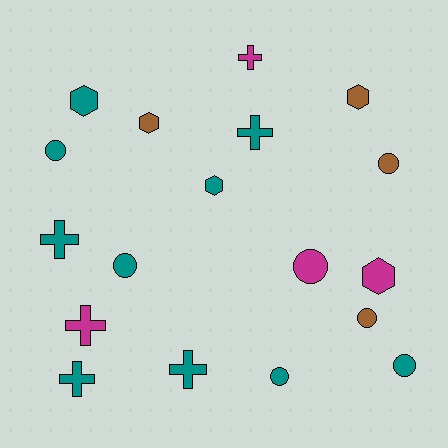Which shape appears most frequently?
Circle, with 7 objects.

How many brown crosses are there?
There are no brown crosses.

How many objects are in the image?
There are 18 objects.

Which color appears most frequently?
Teal, with 10 objects.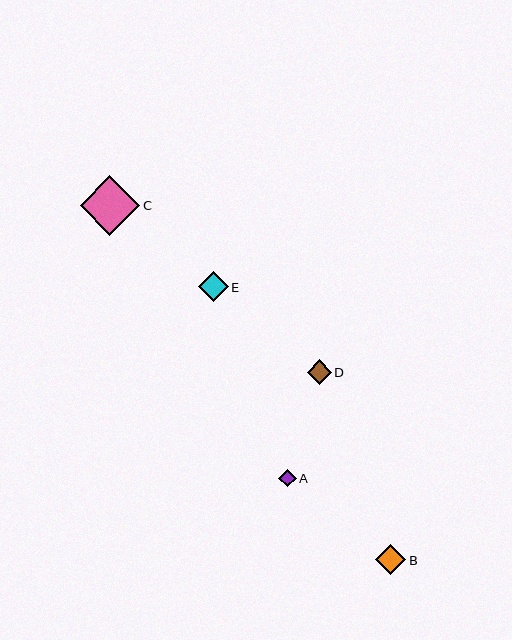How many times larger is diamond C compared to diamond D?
Diamond C is approximately 2.5 times the size of diamond D.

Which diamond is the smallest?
Diamond A is the smallest with a size of approximately 18 pixels.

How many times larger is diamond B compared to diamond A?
Diamond B is approximately 1.7 times the size of diamond A.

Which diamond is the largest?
Diamond C is the largest with a size of approximately 60 pixels.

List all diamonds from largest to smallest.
From largest to smallest: C, E, B, D, A.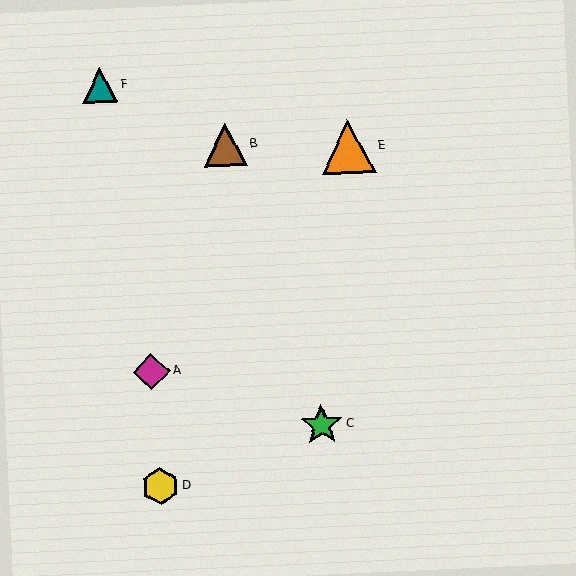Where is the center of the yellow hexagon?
The center of the yellow hexagon is at (161, 486).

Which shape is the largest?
The orange triangle (labeled E) is the largest.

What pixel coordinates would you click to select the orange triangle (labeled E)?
Click at (348, 147) to select the orange triangle E.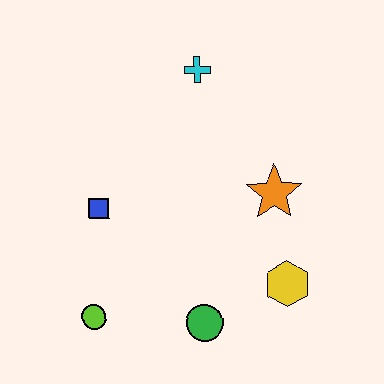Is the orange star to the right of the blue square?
Yes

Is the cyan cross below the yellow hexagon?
No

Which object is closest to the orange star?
The yellow hexagon is closest to the orange star.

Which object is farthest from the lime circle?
The cyan cross is farthest from the lime circle.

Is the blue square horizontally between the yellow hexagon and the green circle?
No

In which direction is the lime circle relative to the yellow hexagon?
The lime circle is to the left of the yellow hexagon.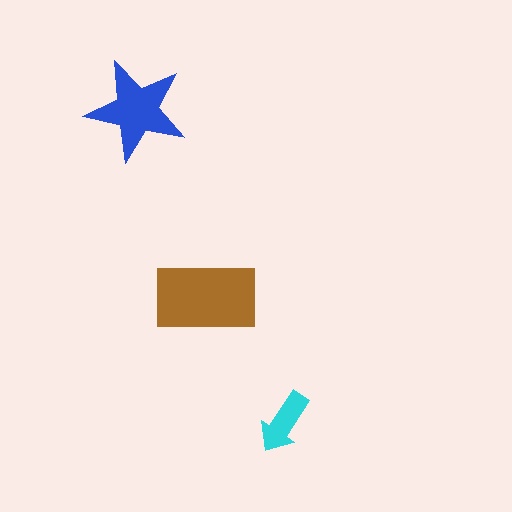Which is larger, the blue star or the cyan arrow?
The blue star.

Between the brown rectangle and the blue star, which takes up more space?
The brown rectangle.